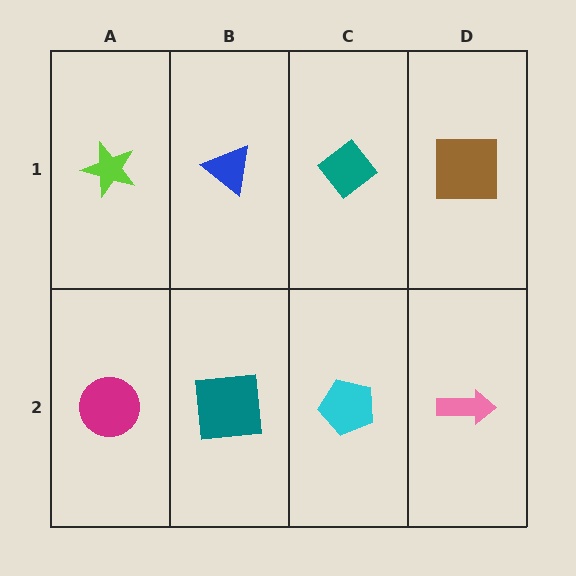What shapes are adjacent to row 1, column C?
A cyan pentagon (row 2, column C), a blue triangle (row 1, column B), a brown square (row 1, column D).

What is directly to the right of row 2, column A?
A teal square.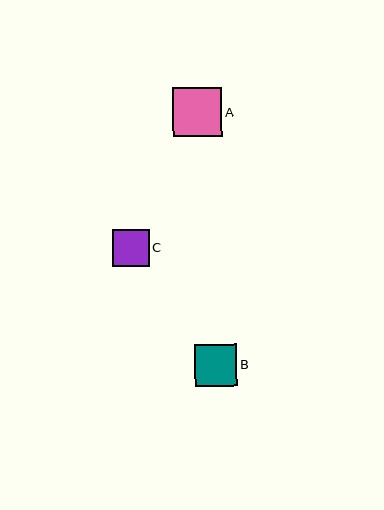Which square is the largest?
Square A is the largest with a size of approximately 49 pixels.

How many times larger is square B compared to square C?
Square B is approximately 1.1 times the size of square C.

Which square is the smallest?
Square C is the smallest with a size of approximately 37 pixels.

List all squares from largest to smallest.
From largest to smallest: A, B, C.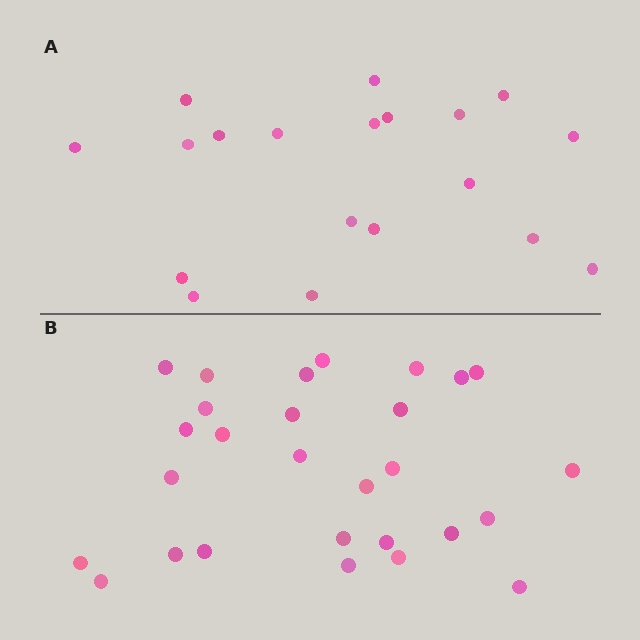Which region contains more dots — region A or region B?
Region B (the bottom region) has more dots.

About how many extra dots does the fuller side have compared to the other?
Region B has roughly 8 or so more dots than region A.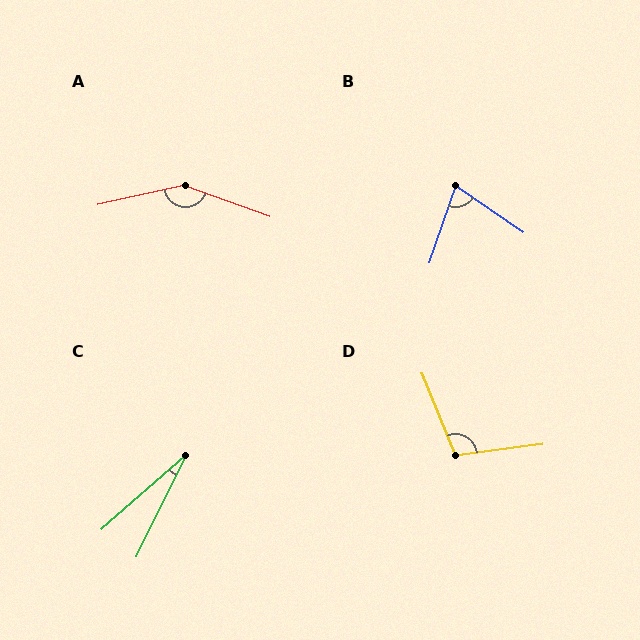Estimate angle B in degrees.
Approximately 74 degrees.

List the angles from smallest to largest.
C (23°), B (74°), D (105°), A (148°).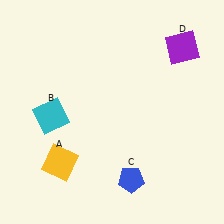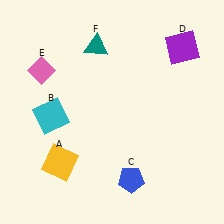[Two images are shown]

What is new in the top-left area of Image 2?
A pink diamond (E) was added in the top-left area of Image 2.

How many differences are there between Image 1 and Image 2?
There are 2 differences between the two images.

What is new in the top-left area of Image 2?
A teal triangle (F) was added in the top-left area of Image 2.